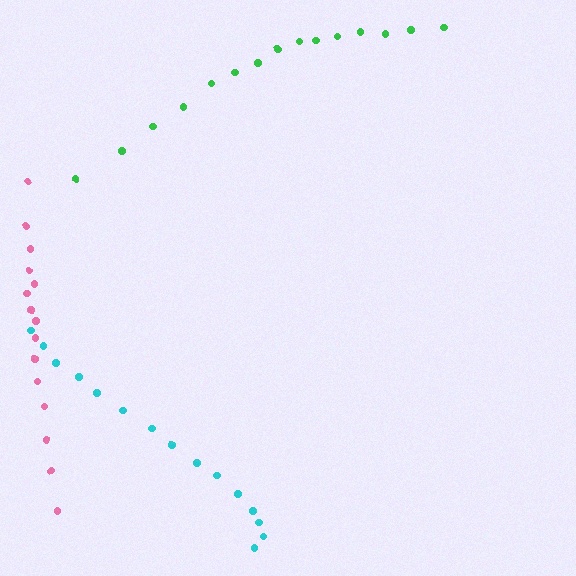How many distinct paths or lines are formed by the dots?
There are 3 distinct paths.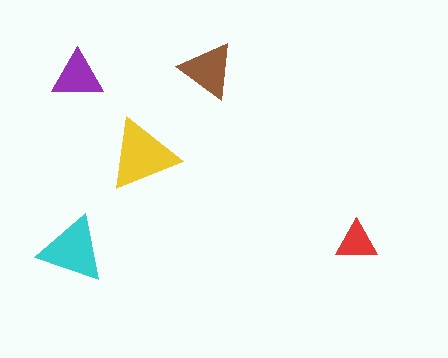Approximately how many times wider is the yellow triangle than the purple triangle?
About 1.5 times wider.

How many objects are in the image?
There are 5 objects in the image.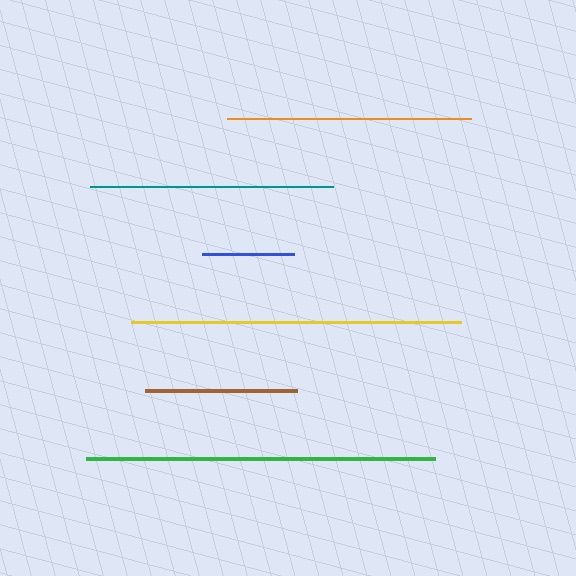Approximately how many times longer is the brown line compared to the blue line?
The brown line is approximately 1.7 times the length of the blue line.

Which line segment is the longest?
The green line is the longest at approximately 349 pixels.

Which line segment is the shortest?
The blue line is the shortest at approximately 92 pixels.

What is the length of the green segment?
The green segment is approximately 349 pixels long.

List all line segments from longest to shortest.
From longest to shortest: green, yellow, orange, teal, brown, blue.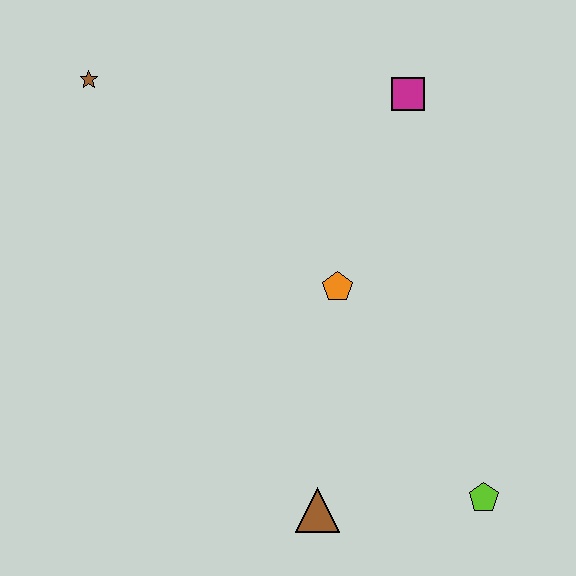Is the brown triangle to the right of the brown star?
Yes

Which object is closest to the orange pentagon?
The magenta square is closest to the orange pentagon.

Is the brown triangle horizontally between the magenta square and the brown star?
Yes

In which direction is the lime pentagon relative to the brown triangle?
The lime pentagon is to the right of the brown triangle.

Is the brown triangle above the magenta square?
No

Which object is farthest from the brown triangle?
The brown star is farthest from the brown triangle.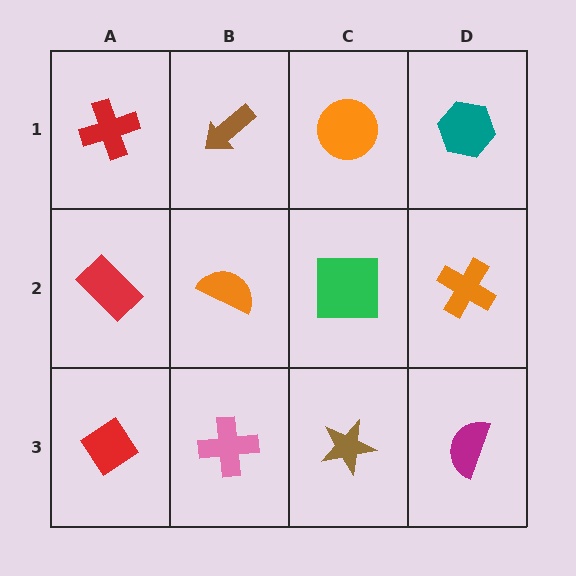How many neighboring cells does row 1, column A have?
2.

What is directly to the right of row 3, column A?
A pink cross.